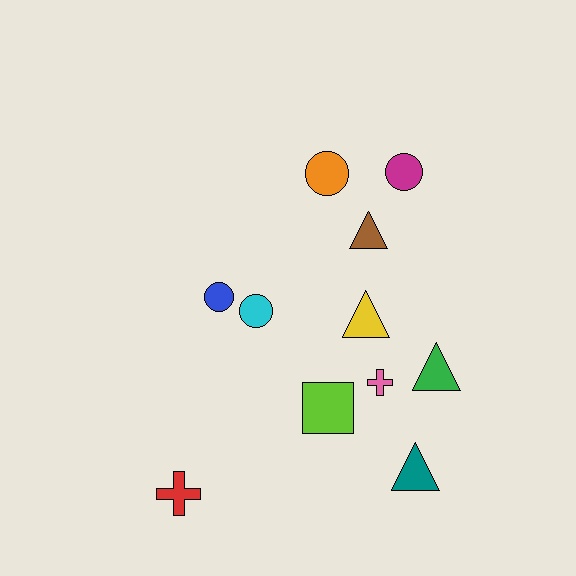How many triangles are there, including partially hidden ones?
There are 4 triangles.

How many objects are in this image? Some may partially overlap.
There are 11 objects.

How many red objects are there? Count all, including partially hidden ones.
There is 1 red object.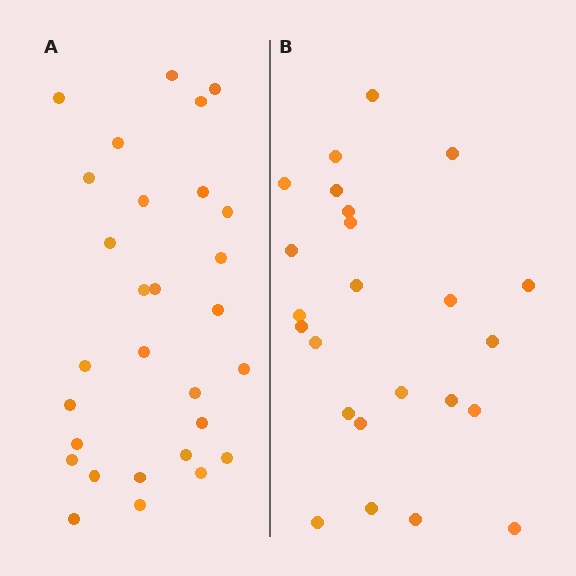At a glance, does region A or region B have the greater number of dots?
Region A (the left region) has more dots.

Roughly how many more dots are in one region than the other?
Region A has about 5 more dots than region B.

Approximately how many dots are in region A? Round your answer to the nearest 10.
About 30 dots. (The exact count is 29, which rounds to 30.)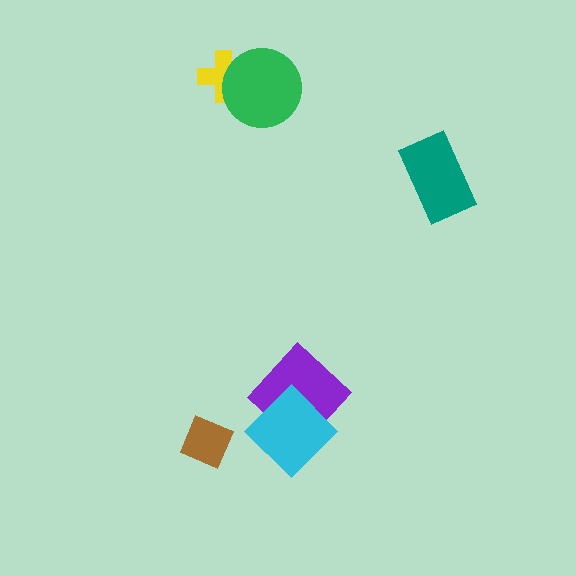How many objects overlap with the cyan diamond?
1 object overlaps with the cyan diamond.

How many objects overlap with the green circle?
1 object overlaps with the green circle.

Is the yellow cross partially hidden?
Yes, it is partially covered by another shape.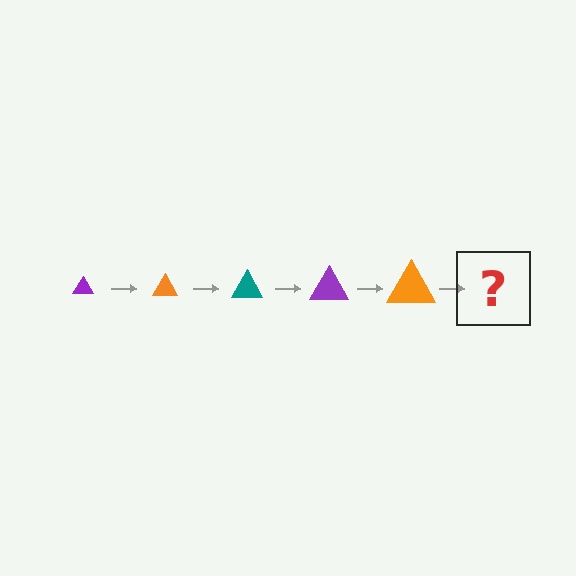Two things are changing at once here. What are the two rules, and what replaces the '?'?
The two rules are that the triangle grows larger each step and the color cycles through purple, orange, and teal. The '?' should be a teal triangle, larger than the previous one.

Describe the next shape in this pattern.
It should be a teal triangle, larger than the previous one.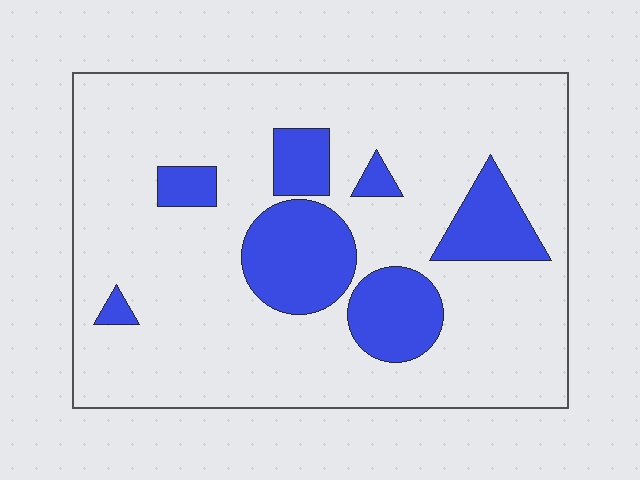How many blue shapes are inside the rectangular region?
7.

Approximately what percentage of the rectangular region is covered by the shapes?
Approximately 20%.